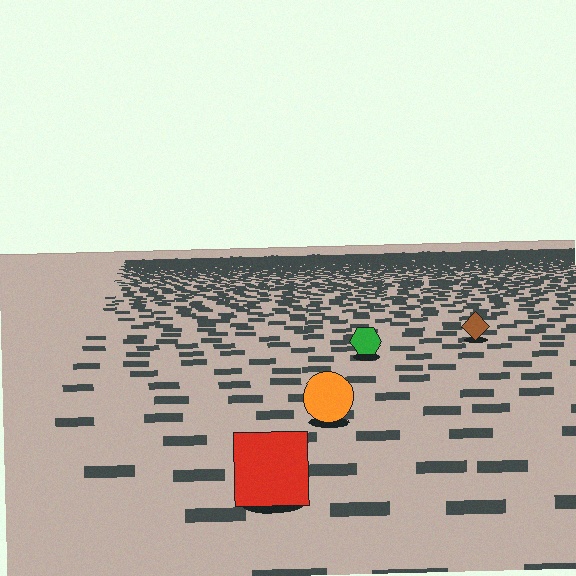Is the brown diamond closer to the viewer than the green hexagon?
No. The green hexagon is closer — you can tell from the texture gradient: the ground texture is coarser near it.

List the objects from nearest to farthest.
From nearest to farthest: the red square, the orange circle, the green hexagon, the brown diamond.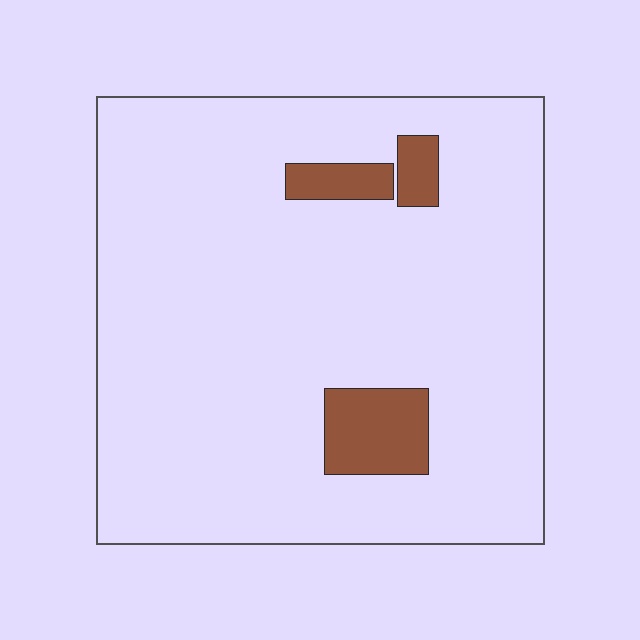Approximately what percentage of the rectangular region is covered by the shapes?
Approximately 10%.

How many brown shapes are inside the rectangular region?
3.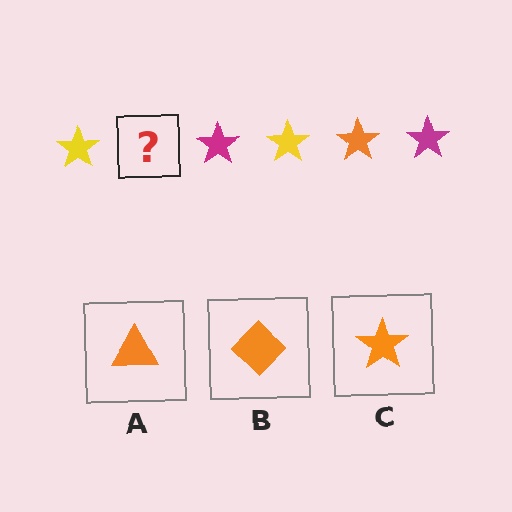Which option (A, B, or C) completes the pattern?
C.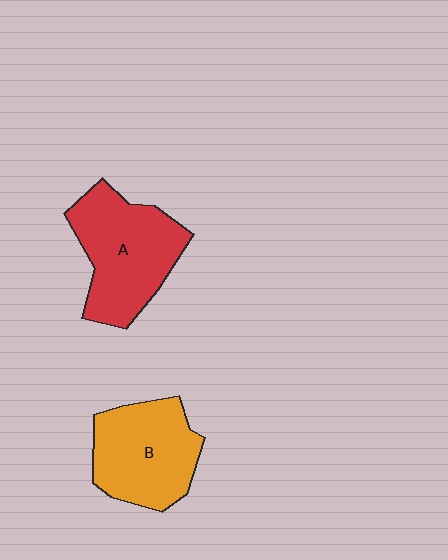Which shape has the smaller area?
Shape B (orange).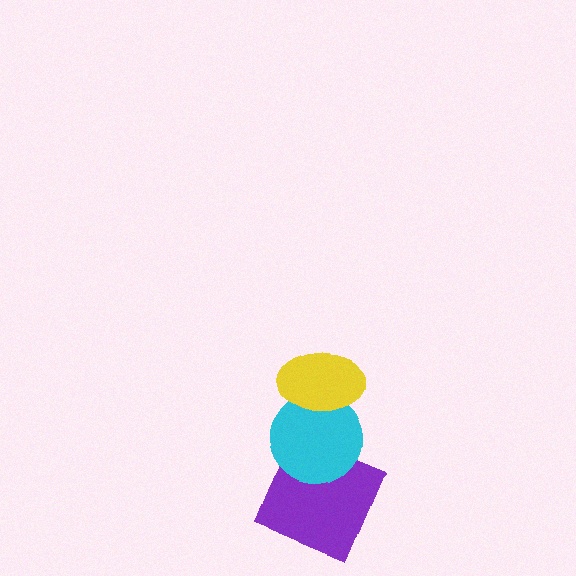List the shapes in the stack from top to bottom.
From top to bottom: the yellow ellipse, the cyan circle, the purple square.